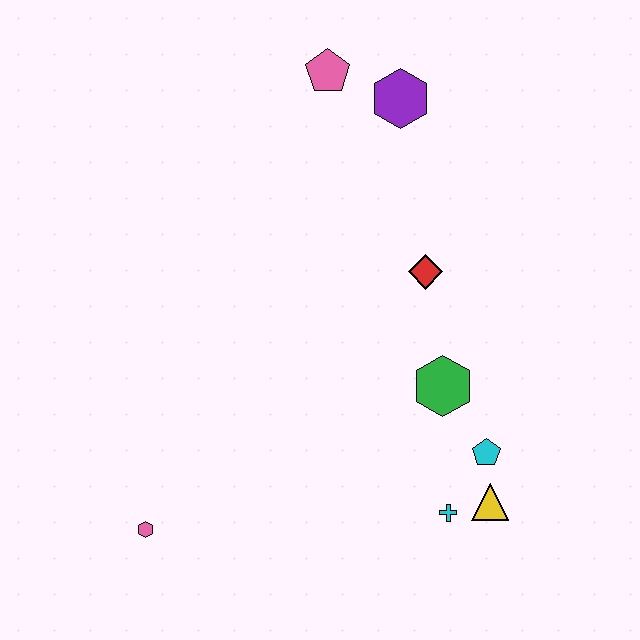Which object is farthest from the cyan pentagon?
The pink pentagon is farthest from the cyan pentagon.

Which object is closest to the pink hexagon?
The cyan cross is closest to the pink hexagon.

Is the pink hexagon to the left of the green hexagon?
Yes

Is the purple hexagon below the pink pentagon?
Yes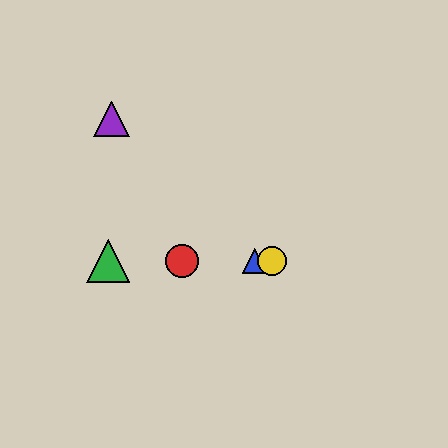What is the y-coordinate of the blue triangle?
The blue triangle is at y≈261.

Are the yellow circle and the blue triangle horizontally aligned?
Yes, both are at y≈261.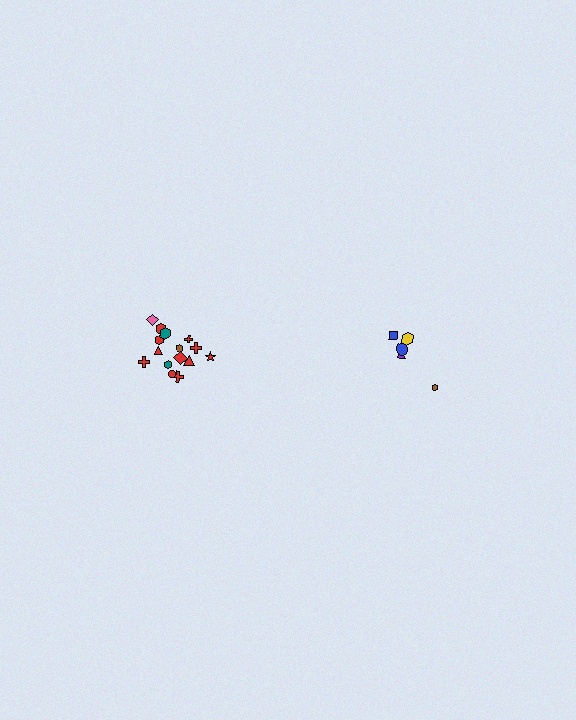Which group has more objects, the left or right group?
The left group.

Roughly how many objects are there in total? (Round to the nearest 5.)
Roughly 20 objects in total.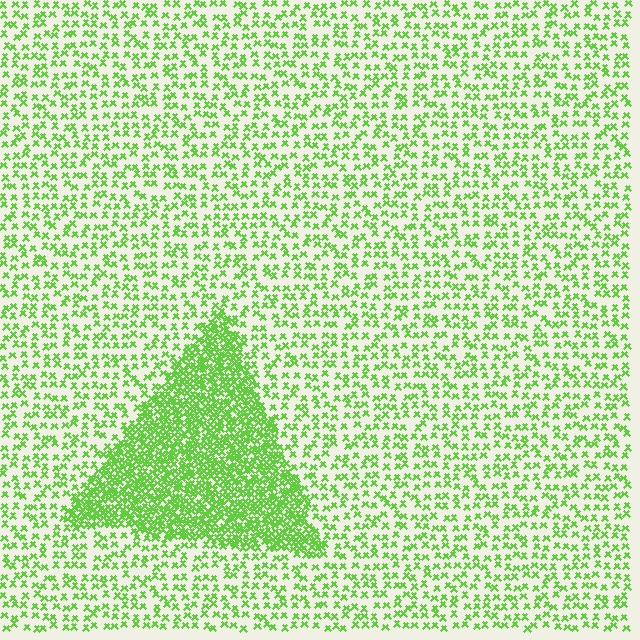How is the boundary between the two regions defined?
The boundary is defined by a change in element density (approximately 2.9x ratio). All elements are the same color, size, and shape.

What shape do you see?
I see a triangle.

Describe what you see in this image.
The image contains small lime elements arranged at two different densities. A triangle-shaped region is visible where the elements are more densely packed than the surrounding area.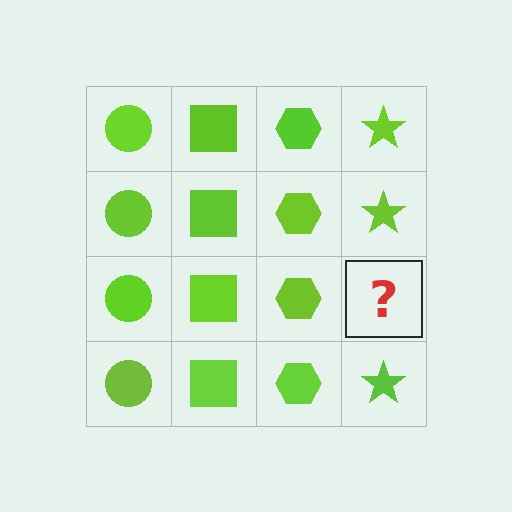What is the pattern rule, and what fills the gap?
The rule is that each column has a consistent shape. The gap should be filled with a lime star.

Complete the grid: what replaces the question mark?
The question mark should be replaced with a lime star.